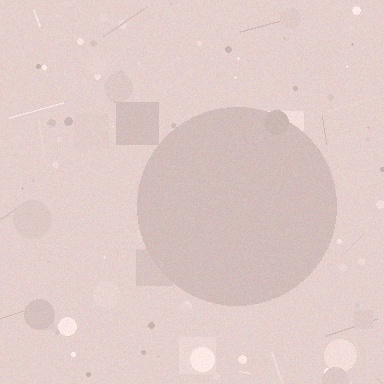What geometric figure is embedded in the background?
A circle is embedded in the background.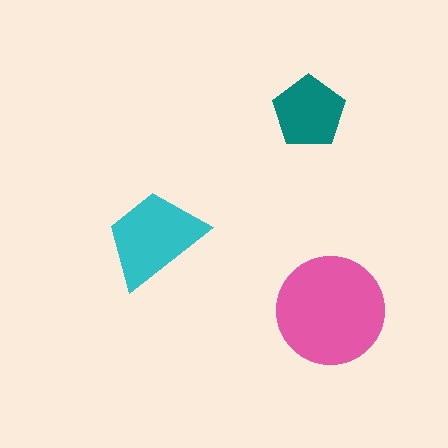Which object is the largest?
The pink circle.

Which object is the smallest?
The teal pentagon.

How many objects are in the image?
There are 3 objects in the image.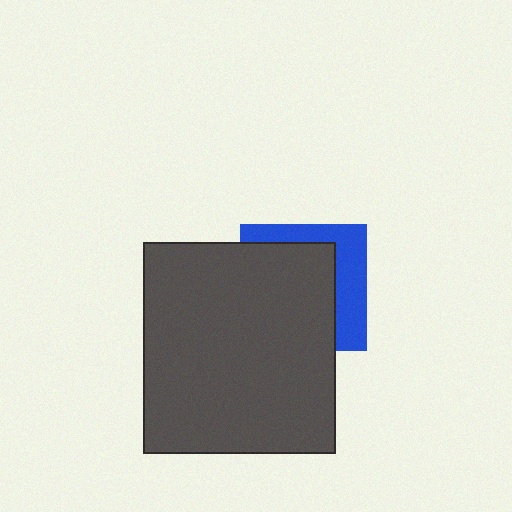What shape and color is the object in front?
The object in front is a dark gray rectangle.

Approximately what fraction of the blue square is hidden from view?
Roughly 64% of the blue square is hidden behind the dark gray rectangle.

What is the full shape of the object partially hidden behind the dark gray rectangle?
The partially hidden object is a blue square.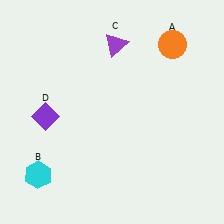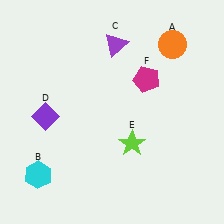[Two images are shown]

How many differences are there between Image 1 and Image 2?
There are 2 differences between the two images.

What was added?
A lime star (E), a magenta pentagon (F) were added in Image 2.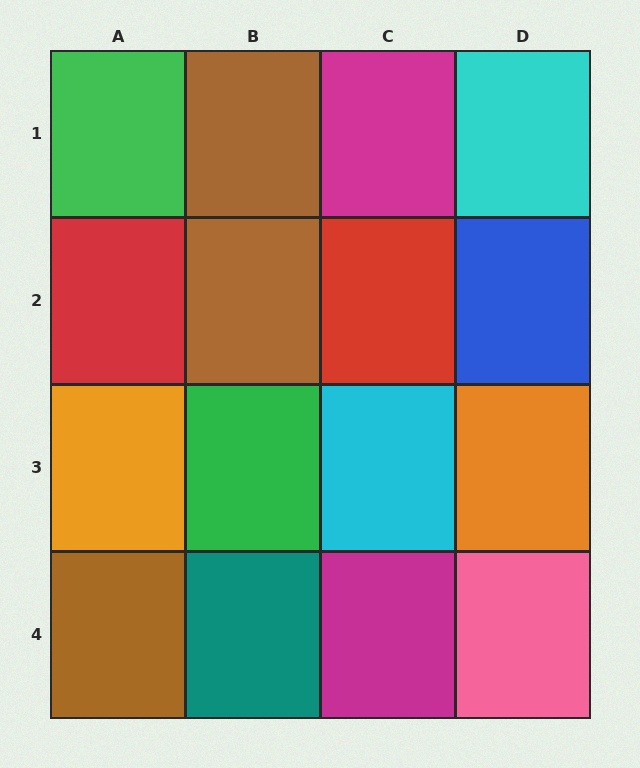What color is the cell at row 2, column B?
Brown.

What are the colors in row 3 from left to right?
Orange, green, cyan, orange.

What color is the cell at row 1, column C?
Magenta.